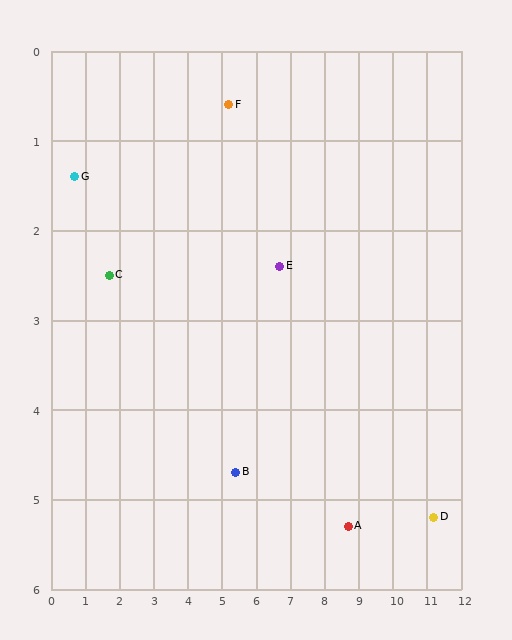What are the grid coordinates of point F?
Point F is at approximately (5.2, 0.6).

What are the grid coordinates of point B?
Point B is at approximately (5.4, 4.7).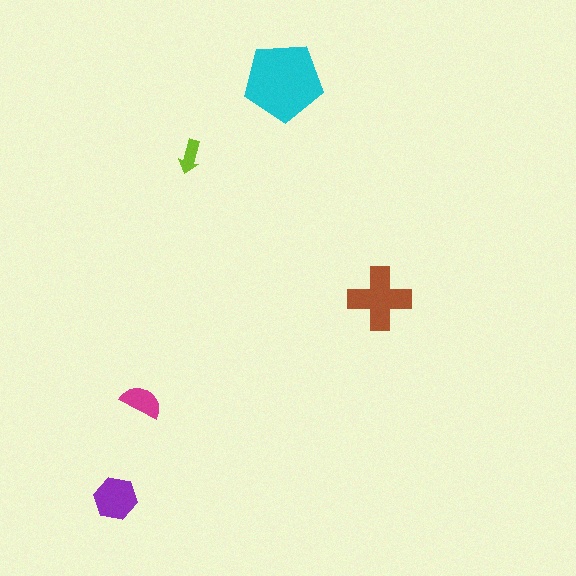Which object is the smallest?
The lime arrow.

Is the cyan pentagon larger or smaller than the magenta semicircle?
Larger.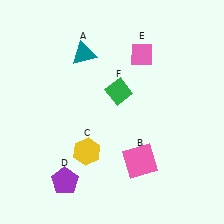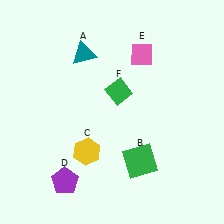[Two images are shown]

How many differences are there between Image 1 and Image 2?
There is 1 difference between the two images.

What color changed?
The square (B) changed from pink in Image 1 to green in Image 2.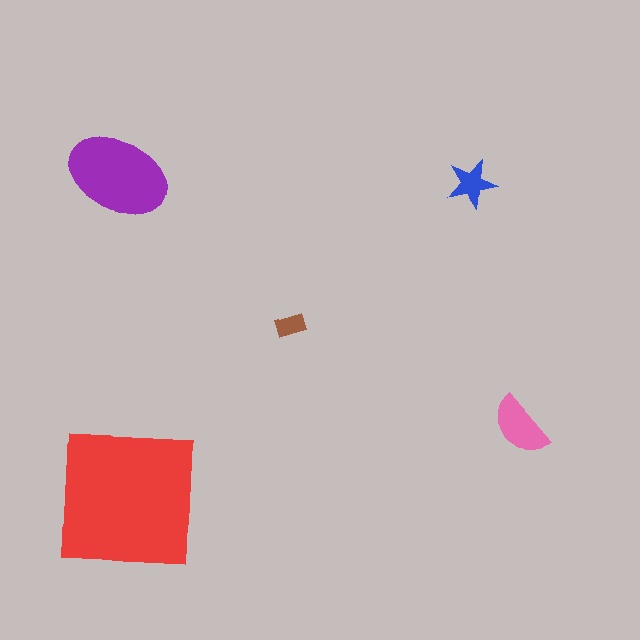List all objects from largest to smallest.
The red square, the purple ellipse, the pink semicircle, the blue star, the brown rectangle.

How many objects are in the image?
There are 5 objects in the image.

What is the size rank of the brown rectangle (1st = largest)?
5th.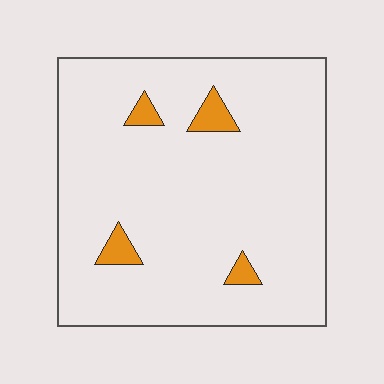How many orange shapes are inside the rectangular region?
4.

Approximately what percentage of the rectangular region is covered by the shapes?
Approximately 5%.